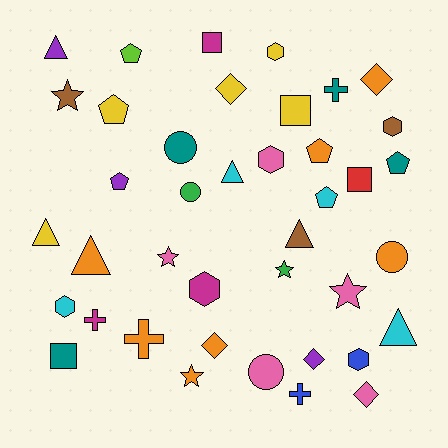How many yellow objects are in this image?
There are 5 yellow objects.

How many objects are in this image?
There are 40 objects.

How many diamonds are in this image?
There are 5 diamonds.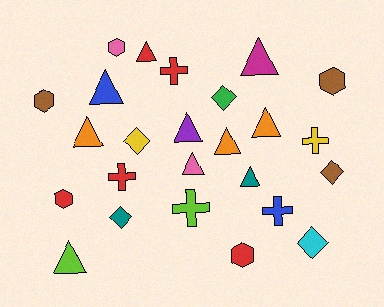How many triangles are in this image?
There are 10 triangles.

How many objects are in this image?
There are 25 objects.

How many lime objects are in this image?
There are 2 lime objects.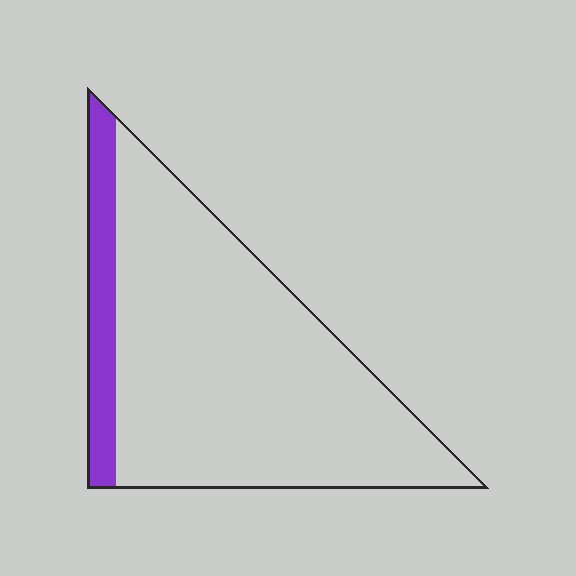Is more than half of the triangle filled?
No.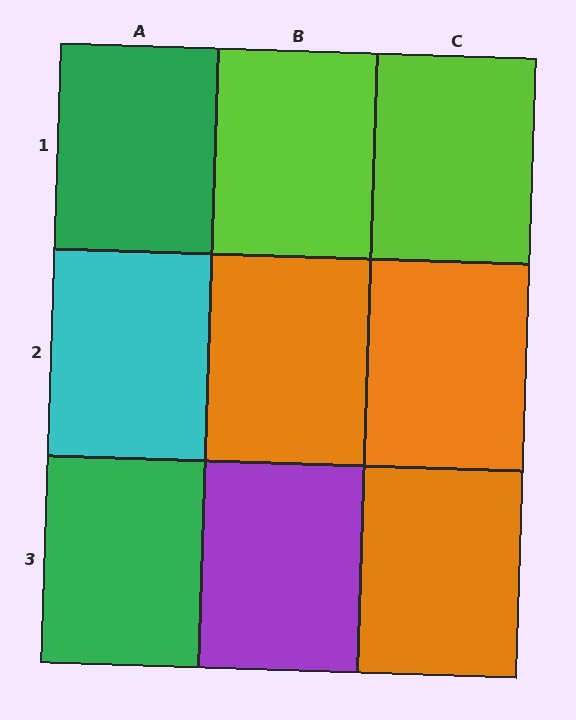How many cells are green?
2 cells are green.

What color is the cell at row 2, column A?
Cyan.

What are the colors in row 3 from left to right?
Green, purple, orange.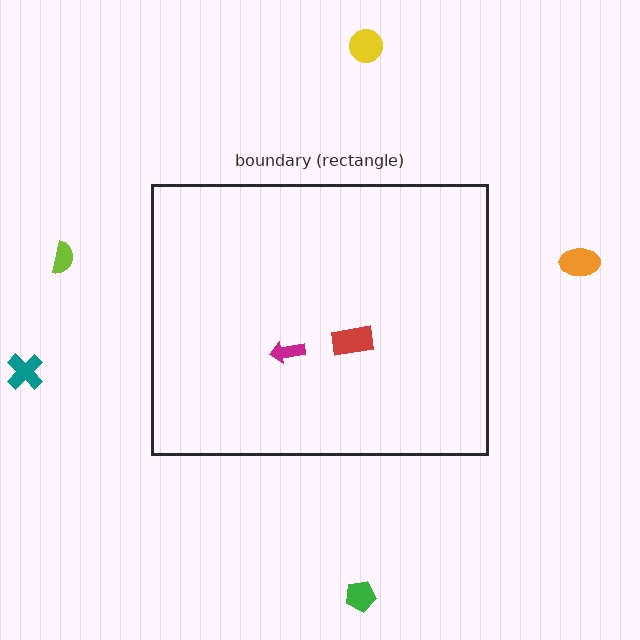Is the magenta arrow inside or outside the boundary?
Inside.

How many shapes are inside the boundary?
2 inside, 5 outside.